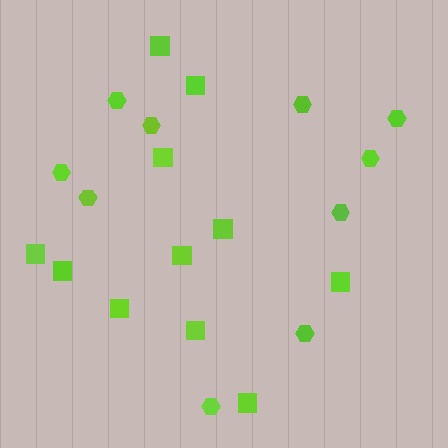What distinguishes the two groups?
There are 2 groups: one group of squares (11) and one group of hexagons (10).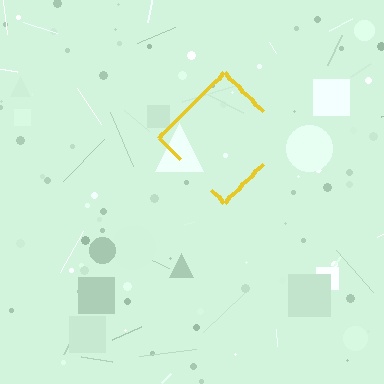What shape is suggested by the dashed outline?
The dashed outline suggests a diamond.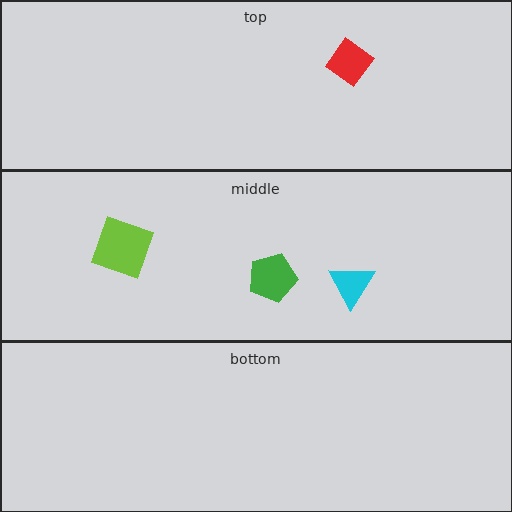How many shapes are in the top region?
1.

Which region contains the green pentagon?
The middle region.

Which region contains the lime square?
The middle region.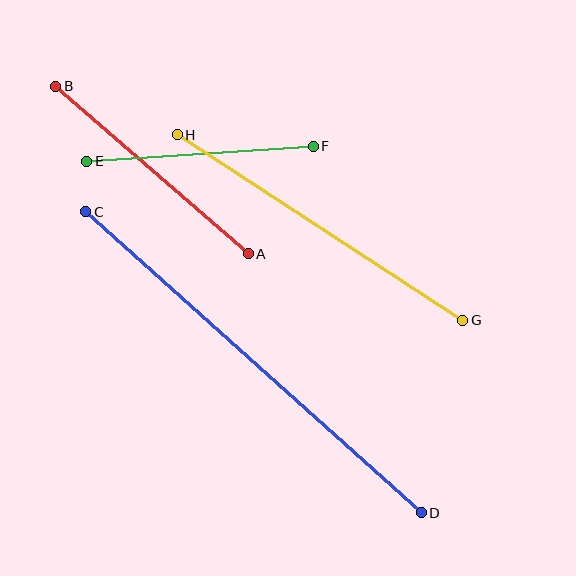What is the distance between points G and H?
The distance is approximately 341 pixels.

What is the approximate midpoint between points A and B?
The midpoint is at approximately (152, 170) pixels.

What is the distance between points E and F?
The distance is approximately 227 pixels.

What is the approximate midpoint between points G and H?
The midpoint is at approximately (320, 227) pixels.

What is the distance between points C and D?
The distance is approximately 451 pixels.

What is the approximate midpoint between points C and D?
The midpoint is at approximately (254, 362) pixels.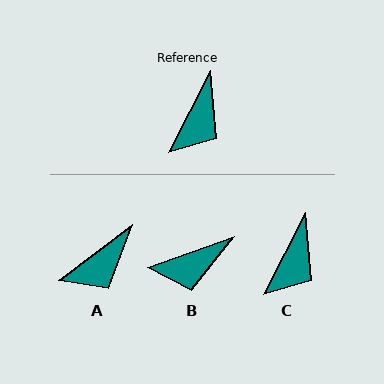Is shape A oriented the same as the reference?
No, it is off by about 26 degrees.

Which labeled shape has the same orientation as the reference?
C.